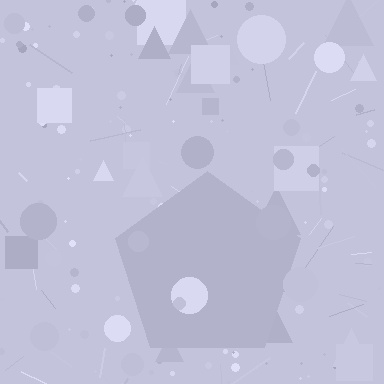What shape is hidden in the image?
A pentagon is hidden in the image.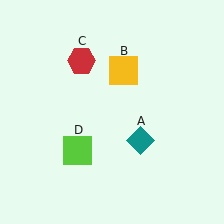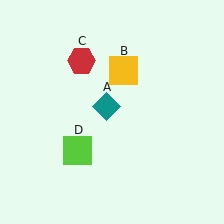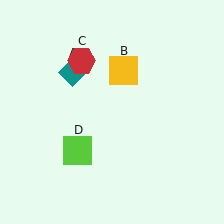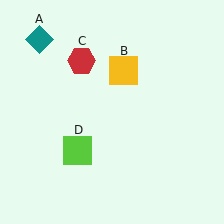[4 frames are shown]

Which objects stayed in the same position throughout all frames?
Yellow square (object B) and red hexagon (object C) and lime square (object D) remained stationary.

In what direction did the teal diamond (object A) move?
The teal diamond (object A) moved up and to the left.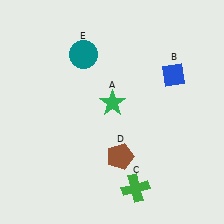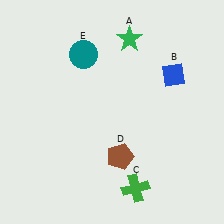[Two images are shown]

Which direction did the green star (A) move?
The green star (A) moved up.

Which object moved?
The green star (A) moved up.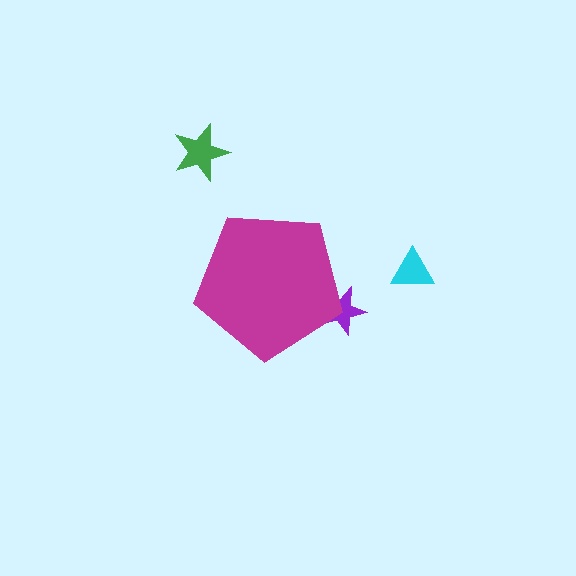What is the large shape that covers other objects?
A magenta pentagon.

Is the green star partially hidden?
No, the green star is fully visible.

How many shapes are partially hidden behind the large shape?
1 shape is partially hidden.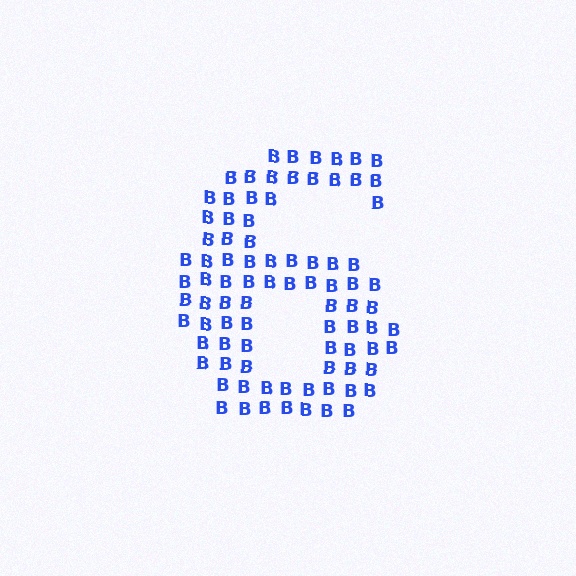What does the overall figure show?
The overall figure shows the digit 6.